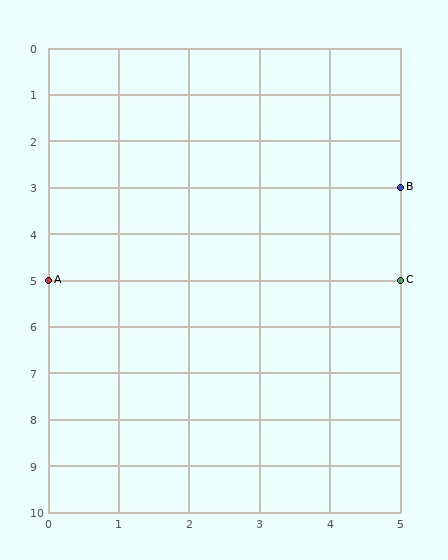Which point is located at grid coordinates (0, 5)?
Point A is at (0, 5).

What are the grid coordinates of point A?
Point A is at grid coordinates (0, 5).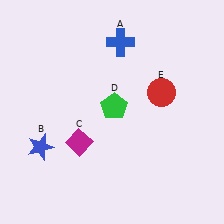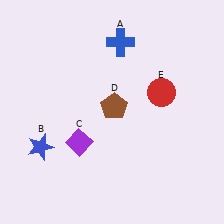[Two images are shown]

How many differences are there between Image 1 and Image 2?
There are 2 differences between the two images.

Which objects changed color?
C changed from magenta to purple. D changed from green to brown.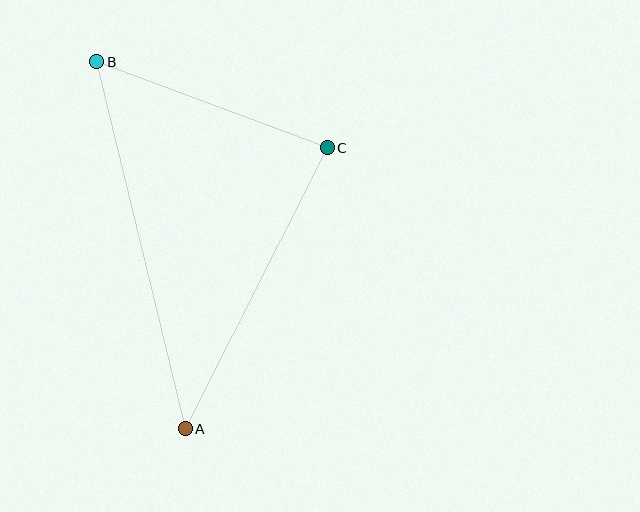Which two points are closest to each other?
Points B and C are closest to each other.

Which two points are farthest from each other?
Points A and B are farthest from each other.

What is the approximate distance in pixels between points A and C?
The distance between A and C is approximately 315 pixels.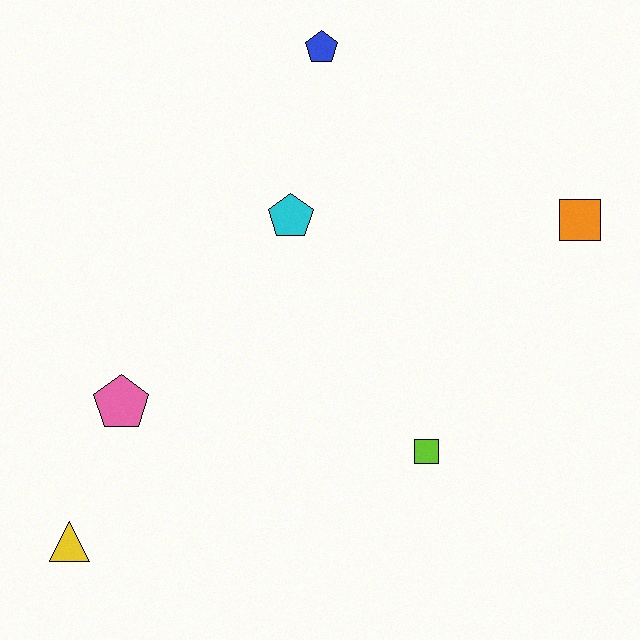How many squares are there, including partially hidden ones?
There are 2 squares.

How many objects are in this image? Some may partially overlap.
There are 6 objects.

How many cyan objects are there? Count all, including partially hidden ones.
There is 1 cyan object.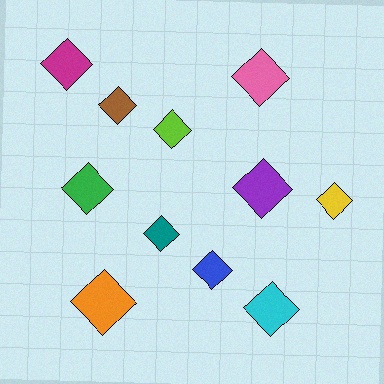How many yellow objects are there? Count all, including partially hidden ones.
There is 1 yellow object.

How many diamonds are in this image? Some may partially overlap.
There are 11 diamonds.